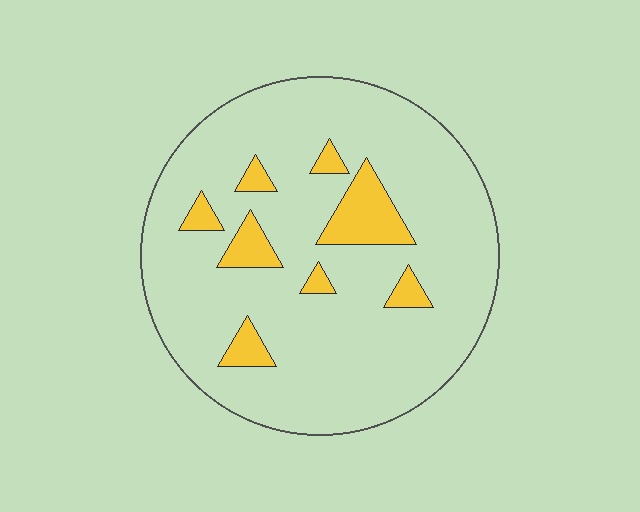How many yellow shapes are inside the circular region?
8.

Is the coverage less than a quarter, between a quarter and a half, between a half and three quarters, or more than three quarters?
Less than a quarter.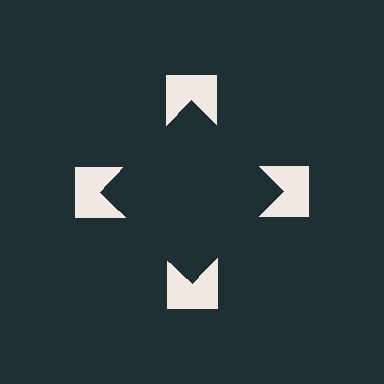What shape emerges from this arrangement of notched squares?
An illusory square — its edges are inferred from the aligned wedge cuts in the notched squares, not physically drawn.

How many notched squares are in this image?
There are 4 — one at each vertex of the illusory square.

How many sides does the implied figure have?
4 sides.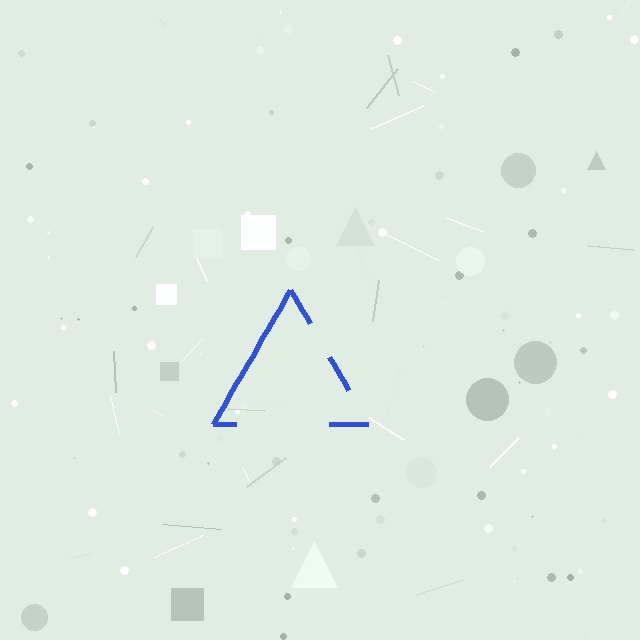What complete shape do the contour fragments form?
The contour fragments form a triangle.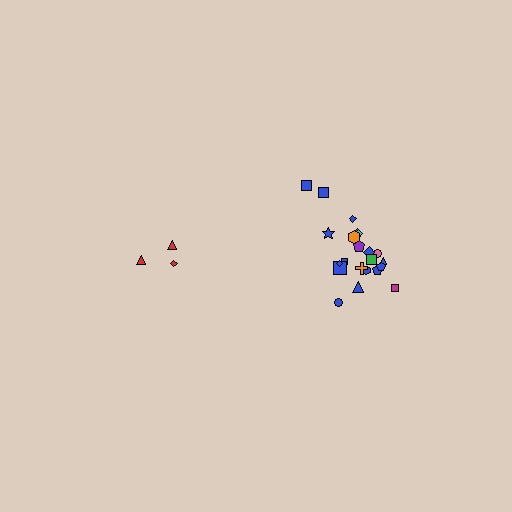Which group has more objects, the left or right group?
The right group.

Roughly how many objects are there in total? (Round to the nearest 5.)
Roughly 25 objects in total.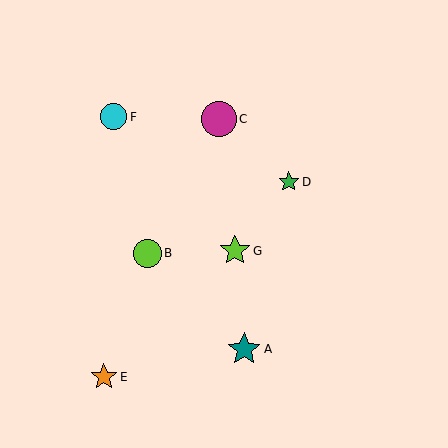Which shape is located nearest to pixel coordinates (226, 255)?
The lime star (labeled G) at (235, 251) is nearest to that location.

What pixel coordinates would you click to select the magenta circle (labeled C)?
Click at (219, 119) to select the magenta circle C.